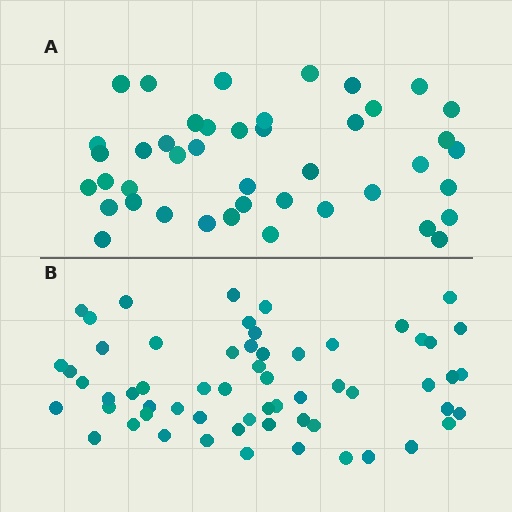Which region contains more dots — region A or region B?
Region B (the bottom region) has more dots.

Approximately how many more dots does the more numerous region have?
Region B has approximately 15 more dots than region A.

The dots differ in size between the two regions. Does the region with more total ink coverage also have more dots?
No. Region A has more total ink coverage because its dots are larger, but region B actually contains more individual dots. Total area can be misleading — the number of items is what matters here.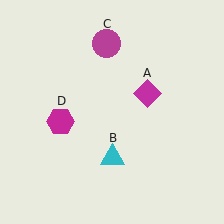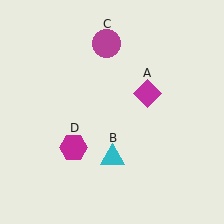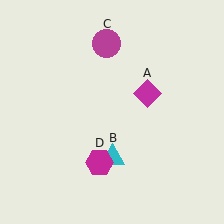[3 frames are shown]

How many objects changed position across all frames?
1 object changed position: magenta hexagon (object D).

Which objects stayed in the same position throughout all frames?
Magenta diamond (object A) and cyan triangle (object B) and magenta circle (object C) remained stationary.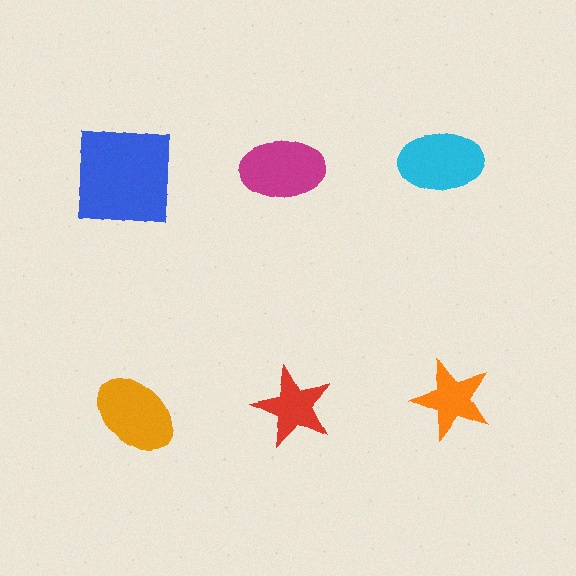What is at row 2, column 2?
A red star.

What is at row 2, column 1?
An orange ellipse.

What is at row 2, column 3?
An orange star.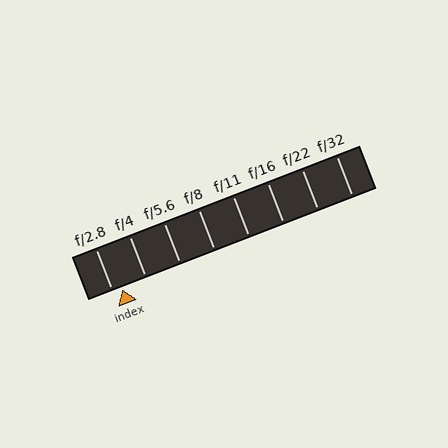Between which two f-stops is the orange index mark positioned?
The index mark is between f/2.8 and f/4.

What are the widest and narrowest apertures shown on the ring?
The widest aperture shown is f/2.8 and the narrowest is f/32.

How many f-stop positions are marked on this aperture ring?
There are 8 f-stop positions marked.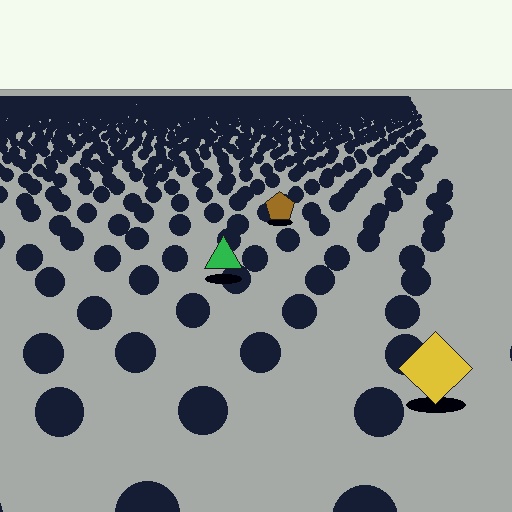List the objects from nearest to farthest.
From nearest to farthest: the yellow diamond, the green triangle, the brown pentagon.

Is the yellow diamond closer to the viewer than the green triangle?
Yes. The yellow diamond is closer — you can tell from the texture gradient: the ground texture is coarser near it.